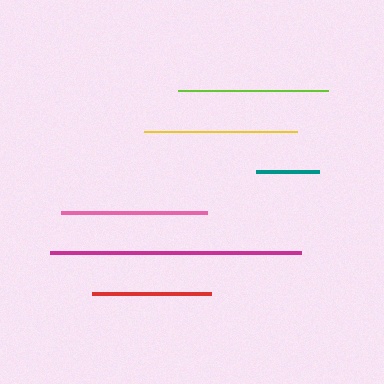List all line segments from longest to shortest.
From longest to shortest: magenta, yellow, lime, pink, red, teal.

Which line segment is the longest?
The magenta line is the longest at approximately 251 pixels.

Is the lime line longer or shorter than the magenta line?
The magenta line is longer than the lime line.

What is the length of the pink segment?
The pink segment is approximately 146 pixels long.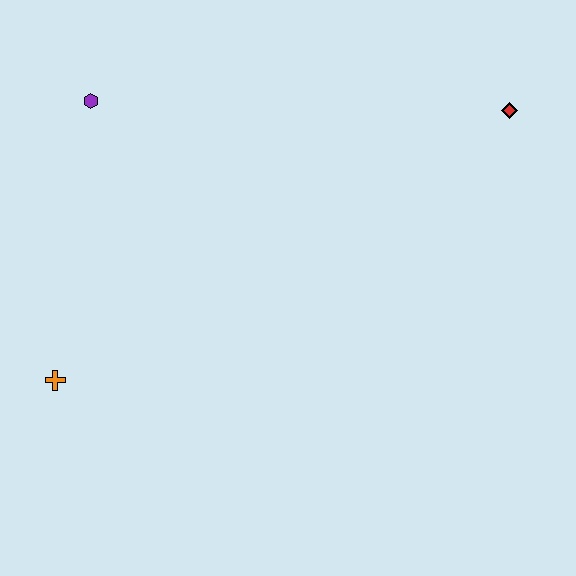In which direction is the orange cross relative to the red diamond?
The orange cross is to the left of the red diamond.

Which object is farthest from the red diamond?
The orange cross is farthest from the red diamond.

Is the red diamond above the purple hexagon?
No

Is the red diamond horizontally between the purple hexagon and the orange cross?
No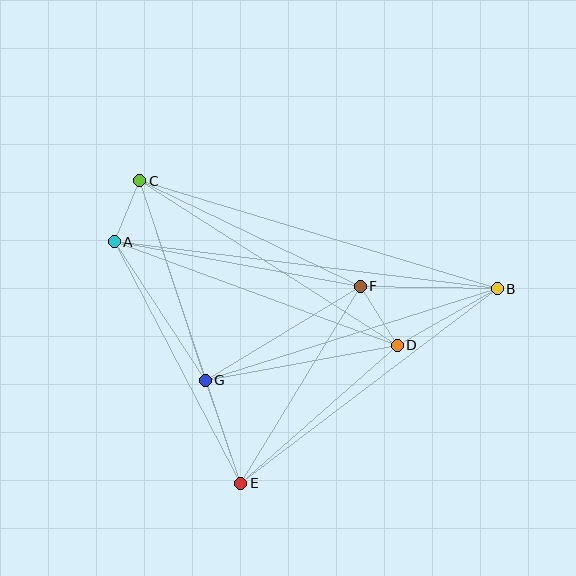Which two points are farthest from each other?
Points A and B are farthest from each other.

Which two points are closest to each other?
Points A and C are closest to each other.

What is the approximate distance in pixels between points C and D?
The distance between C and D is approximately 306 pixels.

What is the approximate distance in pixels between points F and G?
The distance between F and G is approximately 181 pixels.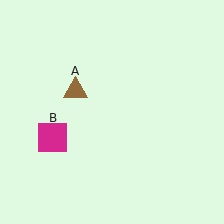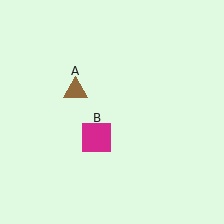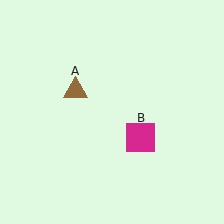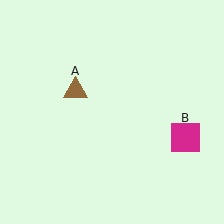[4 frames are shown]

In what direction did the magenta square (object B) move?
The magenta square (object B) moved right.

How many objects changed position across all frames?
1 object changed position: magenta square (object B).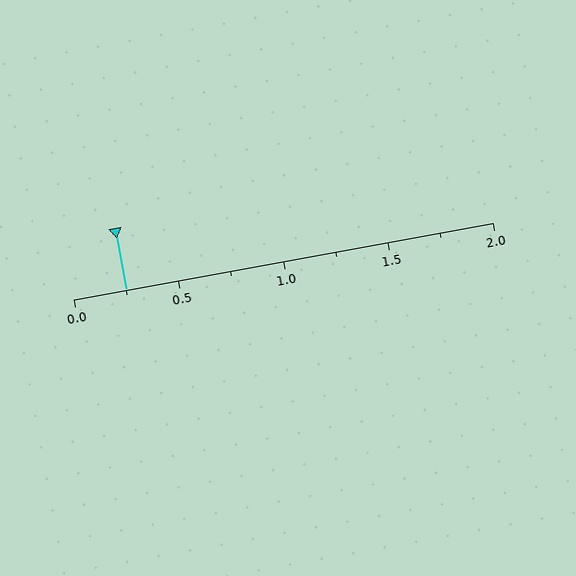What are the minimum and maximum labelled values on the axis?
The axis runs from 0.0 to 2.0.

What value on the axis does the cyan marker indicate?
The marker indicates approximately 0.25.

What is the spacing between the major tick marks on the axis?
The major ticks are spaced 0.5 apart.